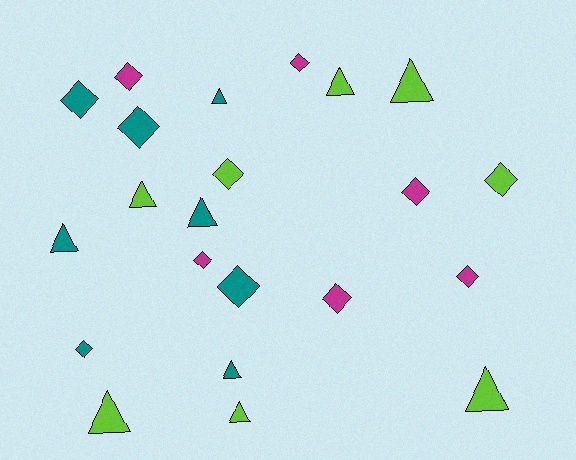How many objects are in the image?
There are 22 objects.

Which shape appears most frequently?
Diamond, with 12 objects.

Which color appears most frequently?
Teal, with 8 objects.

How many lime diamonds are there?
There are 2 lime diamonds.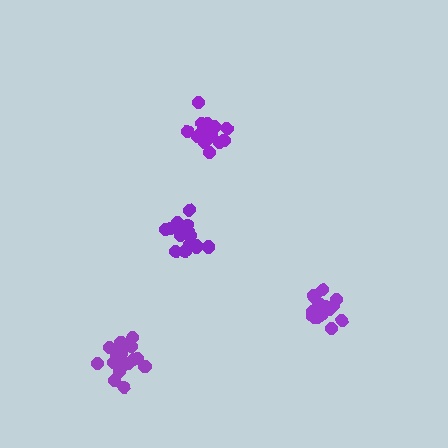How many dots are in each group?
Group 1: 16 dots, Group 2: 19 dots, Group 3: 16 dots, Group 4: 19 dots (70 total).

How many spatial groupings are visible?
There are 4 spatial groupings.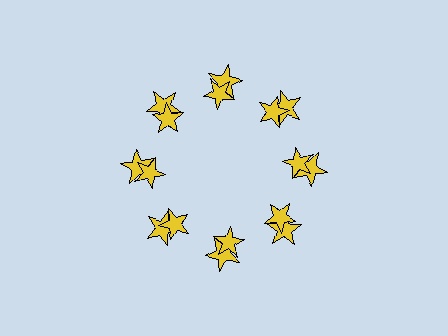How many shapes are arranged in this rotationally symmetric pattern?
There are 16 shapes, arranged in 8 groups of 2.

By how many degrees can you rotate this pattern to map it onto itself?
The pattern maps onto itself every 45 degrees of rotation.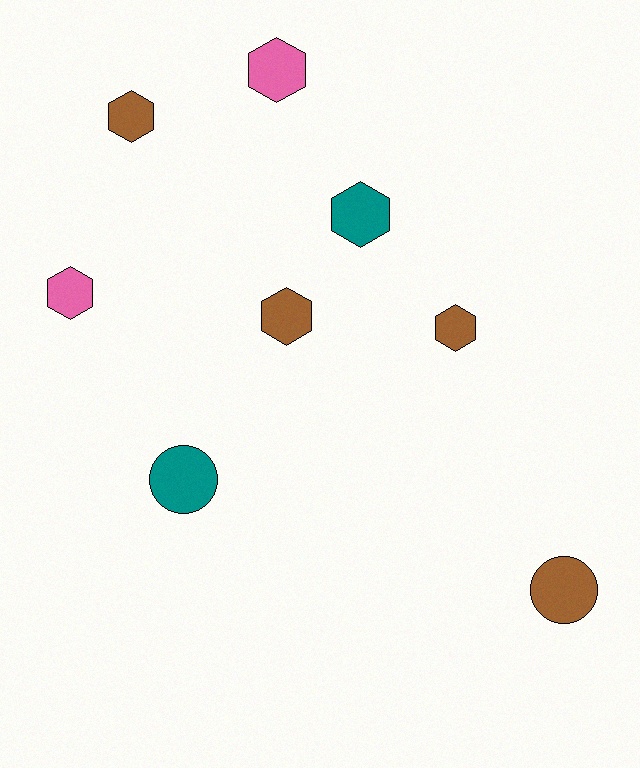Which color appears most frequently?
Brown, with 4 objects.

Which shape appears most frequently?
Hexagon, with 6 objects.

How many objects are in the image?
There are 8 objects.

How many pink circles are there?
There are no pink circles.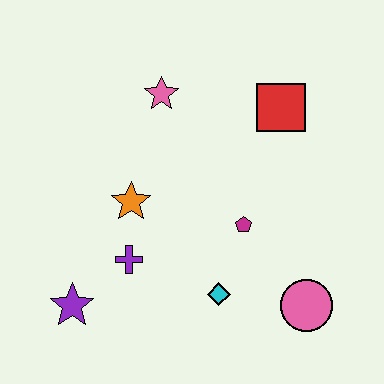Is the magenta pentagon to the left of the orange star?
No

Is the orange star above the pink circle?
Yes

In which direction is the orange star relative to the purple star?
The orange star is above the purple star.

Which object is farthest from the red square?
The purple star is farthest from the red square.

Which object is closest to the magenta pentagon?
The cyan diamond is closest to the magenta pentagon.